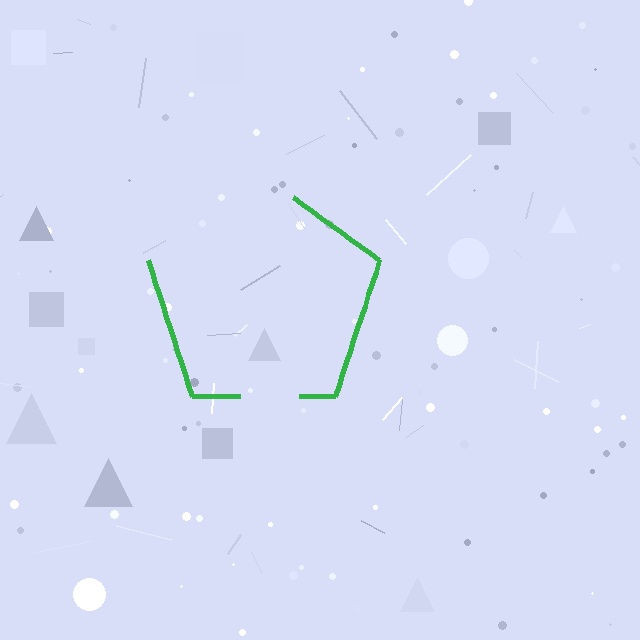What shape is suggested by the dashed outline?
The dashed outline suggests a pentagon.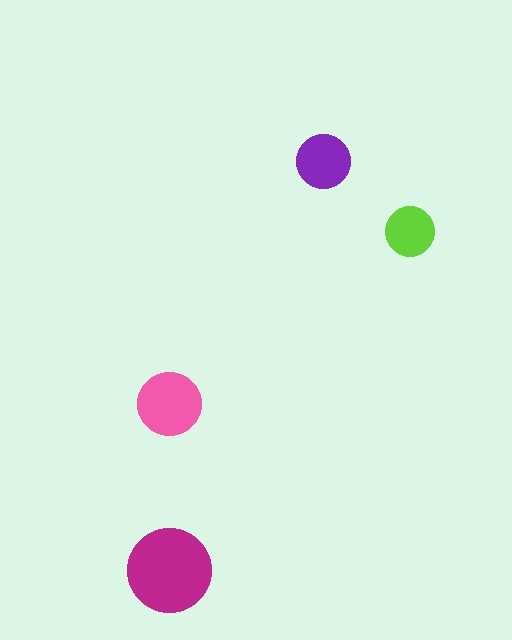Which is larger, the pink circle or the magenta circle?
The magenta one.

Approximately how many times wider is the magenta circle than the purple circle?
About 1.5 times wider.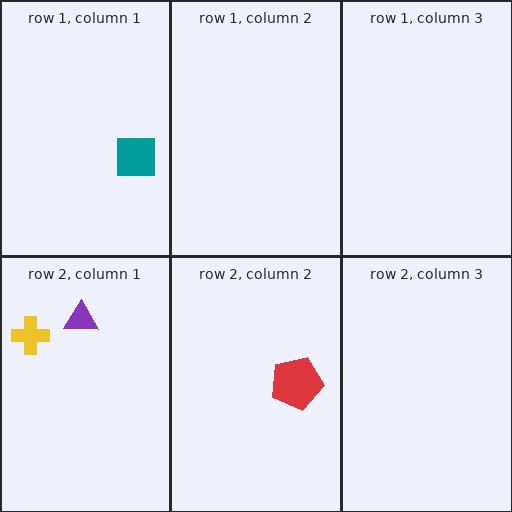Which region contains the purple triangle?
The row 2, column 1 region.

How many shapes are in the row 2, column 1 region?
2.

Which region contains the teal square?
The row 1, column 1 region.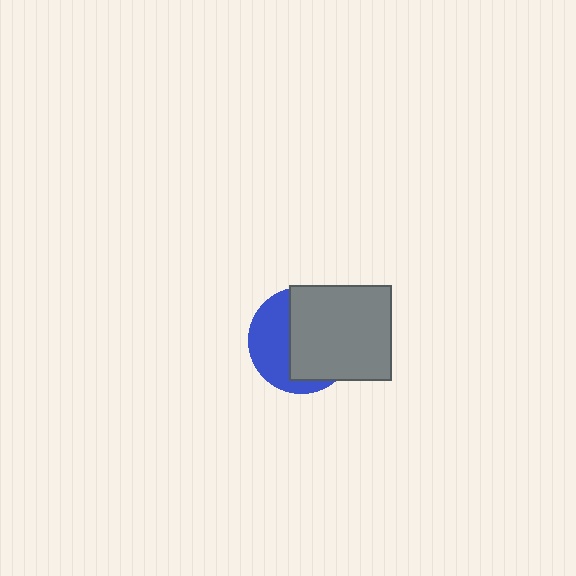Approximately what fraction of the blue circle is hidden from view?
Roughly 59% of the blue circle is hidden behind the gray rectangle.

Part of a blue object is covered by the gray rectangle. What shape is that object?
It is a circle.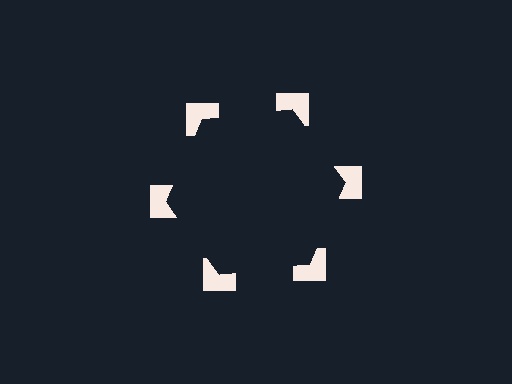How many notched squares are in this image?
There are 6 — one at each vertex of the illusory hexagon.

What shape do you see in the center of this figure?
An illusory hexagon — its edges are inferred from the aligned wedge cuts in the notched squares, not physically drawn.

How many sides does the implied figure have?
6 sides.